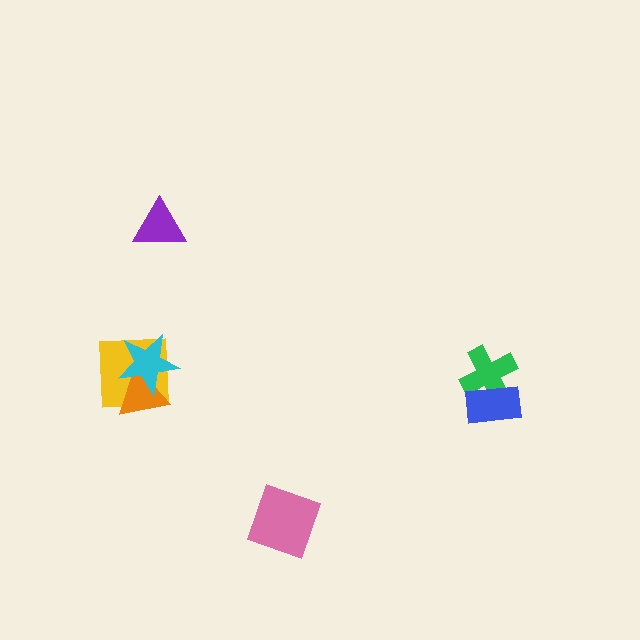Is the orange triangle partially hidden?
Yes, it is partially covered by another shape.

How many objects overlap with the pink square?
0 objects overlap with the pink square.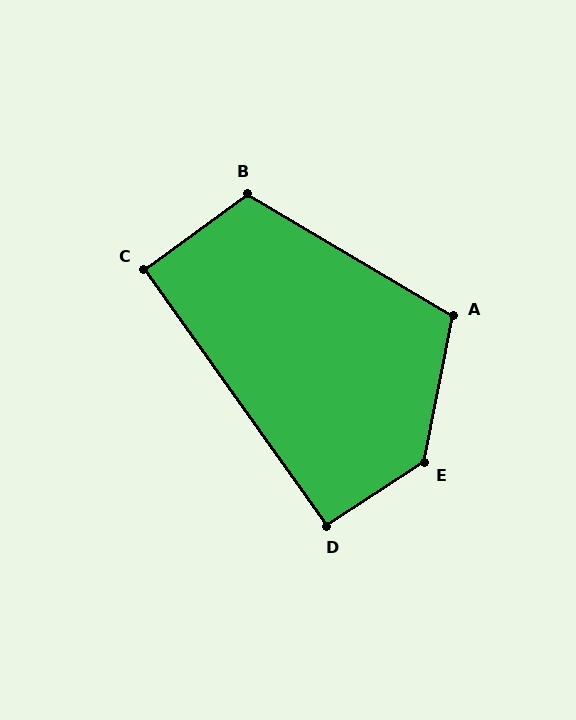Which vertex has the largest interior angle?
E, at approximately 134 degrees.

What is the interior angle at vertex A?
Approximately 110 degrees (obtuse).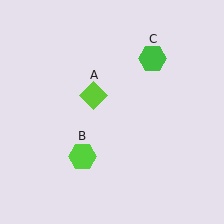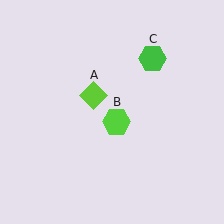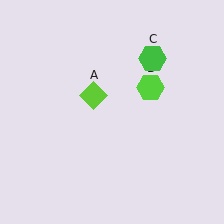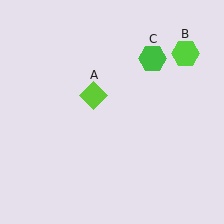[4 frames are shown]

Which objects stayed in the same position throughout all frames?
Lime diamond (object A) and green hexagon (object C) remained stationary.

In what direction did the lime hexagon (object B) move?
The lime hexagon (object B) moved up and to the right.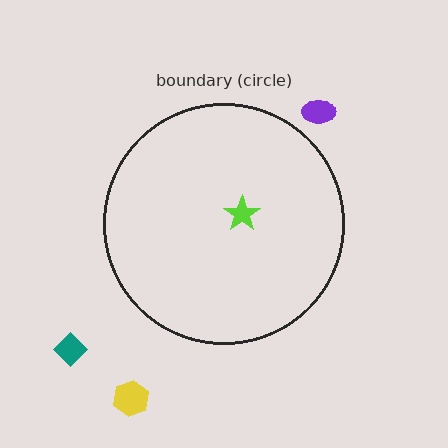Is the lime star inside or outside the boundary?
Inside.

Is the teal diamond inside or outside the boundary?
Outside.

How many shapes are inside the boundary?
1 inside, 3 outside.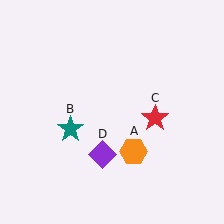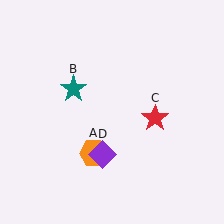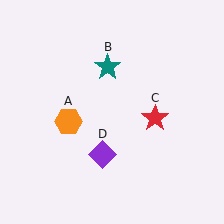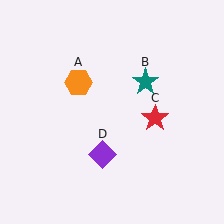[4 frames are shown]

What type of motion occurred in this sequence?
The orange hexagon (object A), teal star (object B) rotated clockwise around the center of the scene.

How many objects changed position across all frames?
2 objects changed position: orange hexagon (object A), teal star (object B).